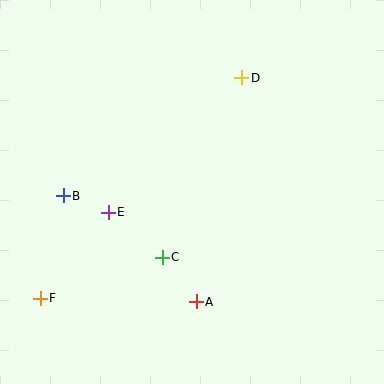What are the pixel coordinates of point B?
Point B is at (63, 196).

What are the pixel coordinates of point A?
Point A is at (196, 302).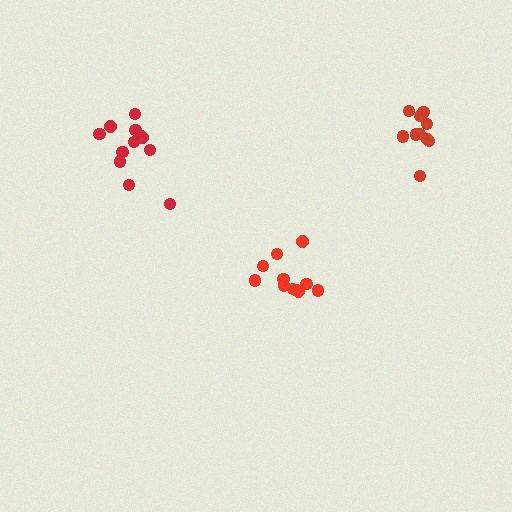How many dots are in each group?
Group 1: 11 dots, Group 2: 12 dots, Group 3: 10 dots (33 total).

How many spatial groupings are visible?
There are 3 spatial groupings.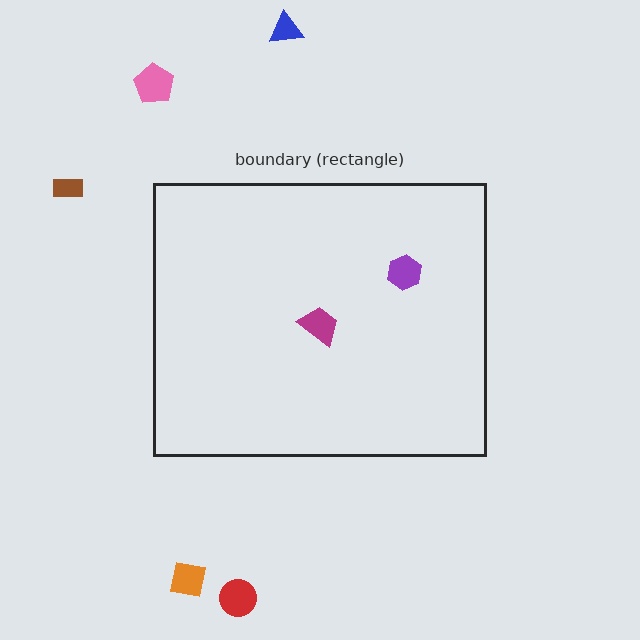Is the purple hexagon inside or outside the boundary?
Inside.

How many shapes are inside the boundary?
2 inside, 5 outside.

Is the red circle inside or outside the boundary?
Outside.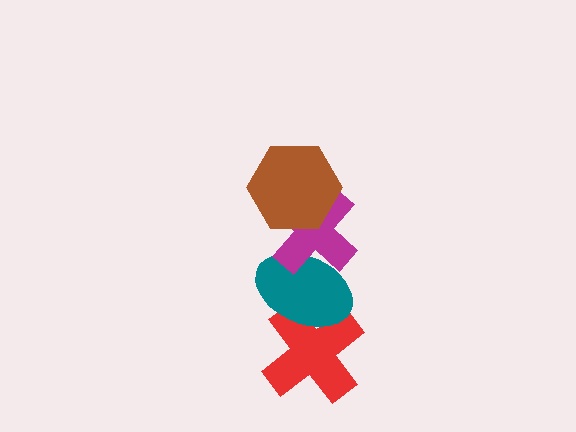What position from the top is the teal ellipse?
The teal ellipse is 3rd from the top.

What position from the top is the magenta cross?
The magenta cross is 2nd from the top.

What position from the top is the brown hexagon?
The brown hexagon is 1st from the top.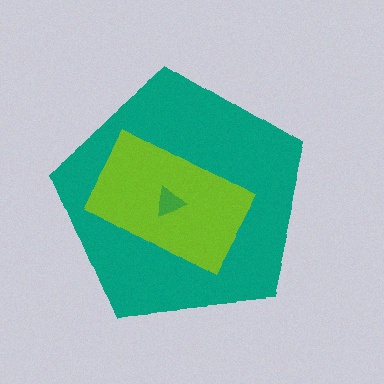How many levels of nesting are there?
3.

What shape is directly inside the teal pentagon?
The lime rectangle.